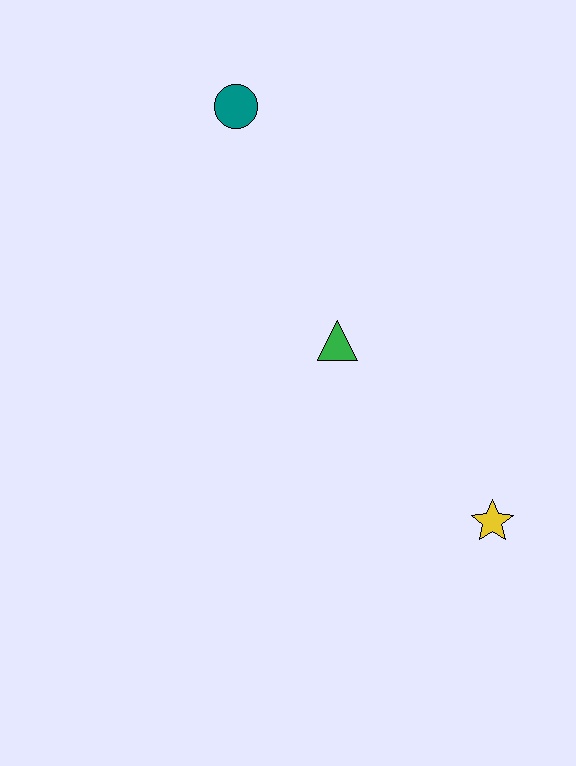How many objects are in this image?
There are 3 objects.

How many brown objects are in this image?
There are no brown objects.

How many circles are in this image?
There is 1 circle.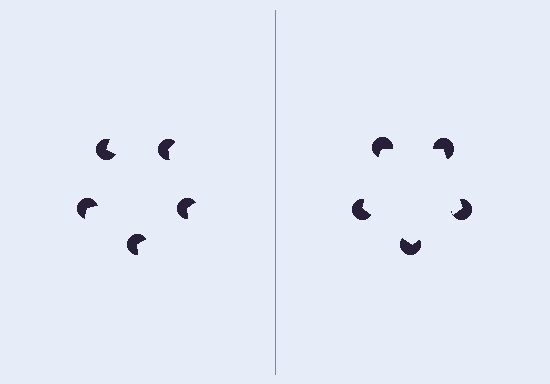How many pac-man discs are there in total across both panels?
10 — 5 on each side.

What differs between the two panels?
The pac-man discs are positioned identically on both sides; only the wedge orientations differ. On the right they align to a pentagon; on the left they are misaligned.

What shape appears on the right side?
An illusory pentagon.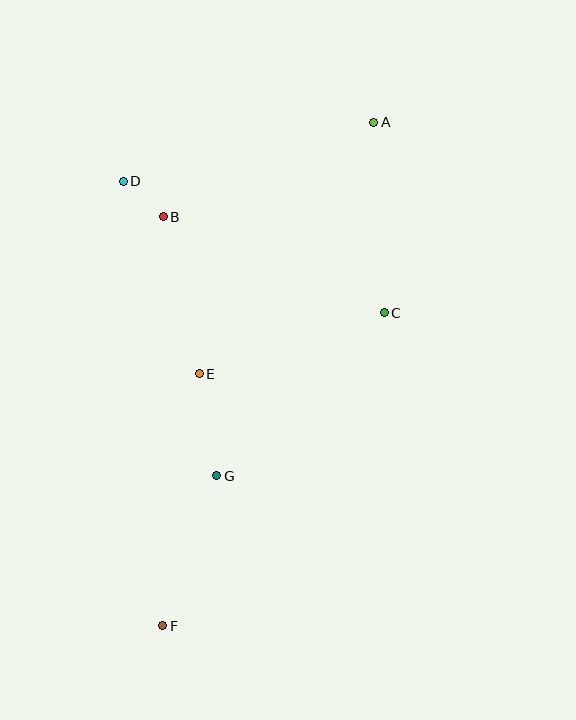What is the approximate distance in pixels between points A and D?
The distance between A and D is approximately 257 pixels.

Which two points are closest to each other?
Points B and D are closest to each other.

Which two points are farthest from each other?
Points A and F are farthest from each other.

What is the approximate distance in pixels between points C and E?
The distance between C and E is approximately 194 pixels.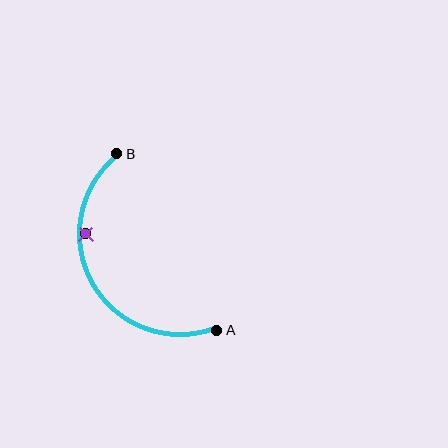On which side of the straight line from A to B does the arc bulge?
The arc bulges to the left of the straight line connecting A and B.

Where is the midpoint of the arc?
The arc midpoint is the point on the curve farthest from the straight line joining A and B. It sits to the left of that line.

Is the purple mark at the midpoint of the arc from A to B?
No — the purple mark does not lie on the arc at all. It sits slightly inside the curve.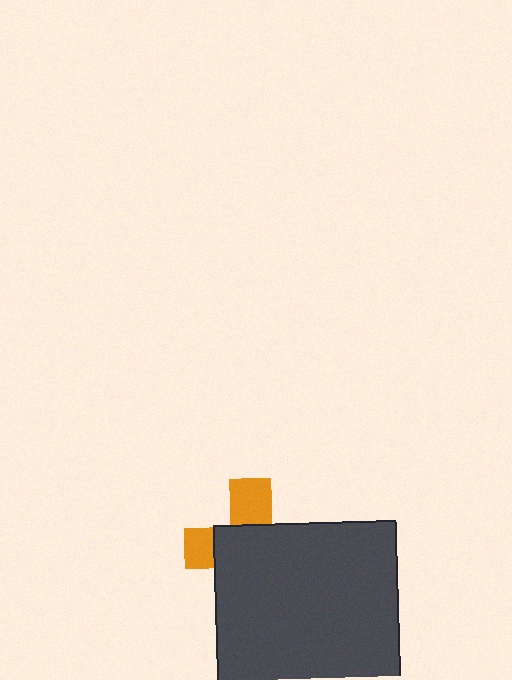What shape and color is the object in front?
The object in front is a dark gray rectangle.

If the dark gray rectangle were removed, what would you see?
You would see the complete orange cross.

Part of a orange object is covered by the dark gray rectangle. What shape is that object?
It is a cross.